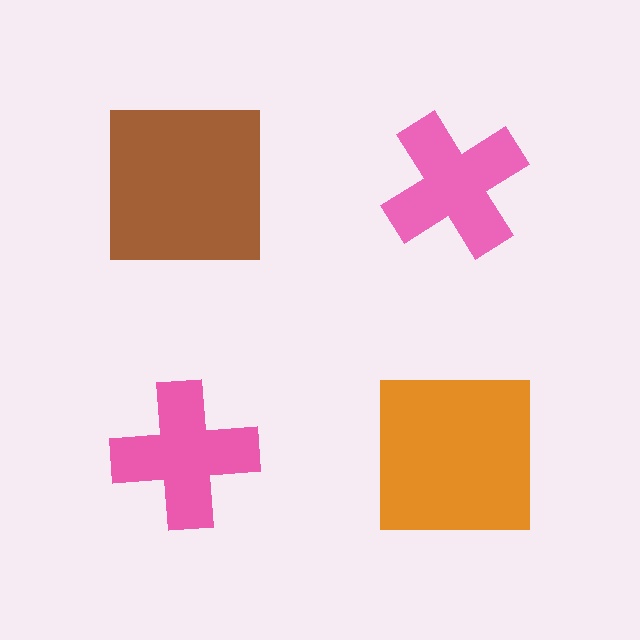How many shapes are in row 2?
2 shapes.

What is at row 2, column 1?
A pink cross.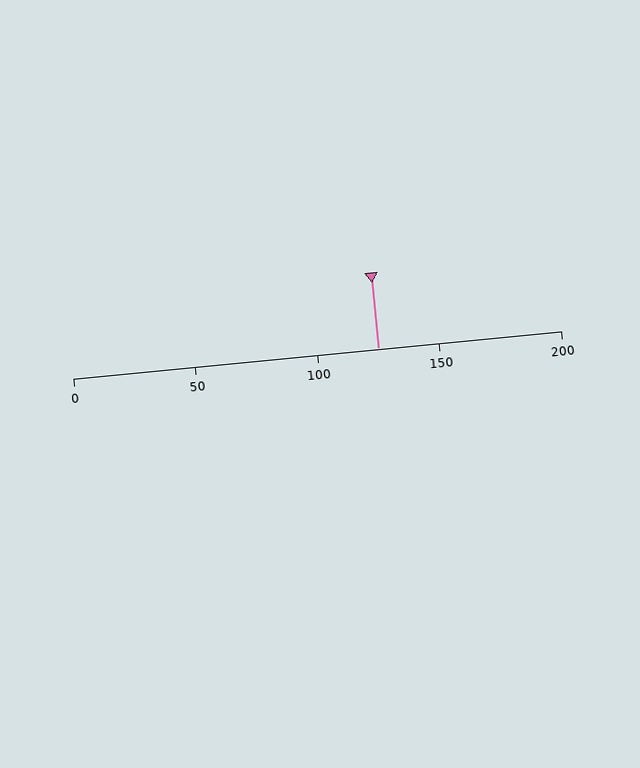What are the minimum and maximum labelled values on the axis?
The axis runs from 0 to 200.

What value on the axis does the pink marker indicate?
The marker indicates approximately 125.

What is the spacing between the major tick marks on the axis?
The major ticks are spaced 50 apart.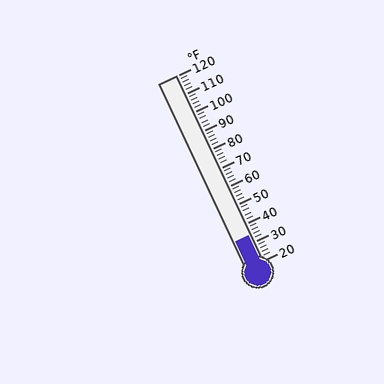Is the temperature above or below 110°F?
The temperature is below 110°F.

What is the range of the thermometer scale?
The thermometer scale ranges from 20°F to 120°F.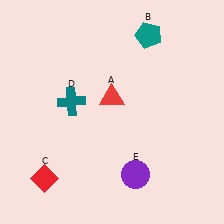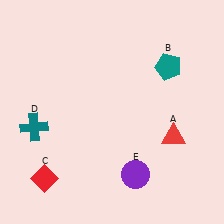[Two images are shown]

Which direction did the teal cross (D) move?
The teal cross (D) moved left.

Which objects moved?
The objects that moved are: the red triangle (A), the teal pentagon (B), the teal cross (D).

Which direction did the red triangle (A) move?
The red triangle (A) moved right.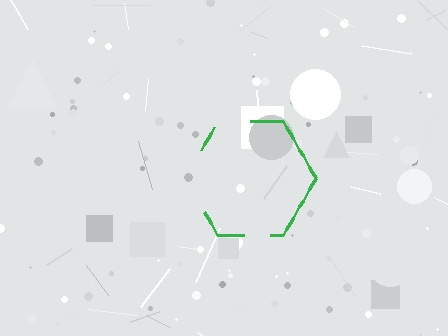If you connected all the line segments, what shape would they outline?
They would outline a hexagon.